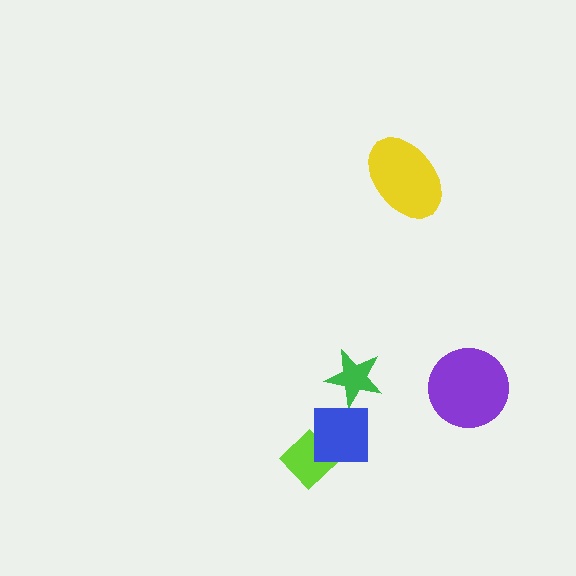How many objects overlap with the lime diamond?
1 object overlaps with the lime diamond.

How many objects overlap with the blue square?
1 object overlaps with the blue square.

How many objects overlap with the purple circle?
0 objects overlap with the purple circle.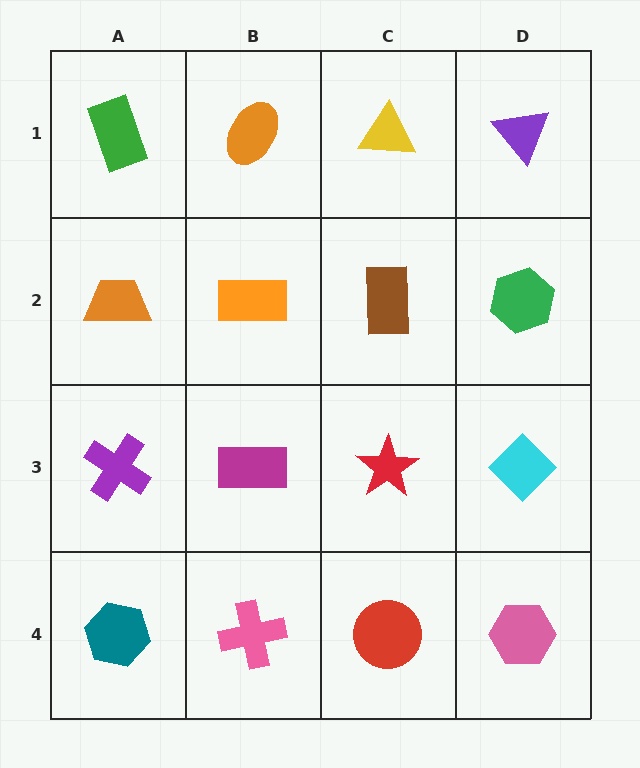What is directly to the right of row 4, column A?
A pink cross.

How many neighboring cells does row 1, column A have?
2.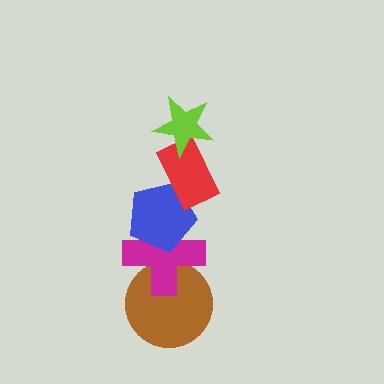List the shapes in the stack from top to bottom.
From top to bottom: the lime star, the red rectangle, the blue pentagon, the magenta cross, the brown circle.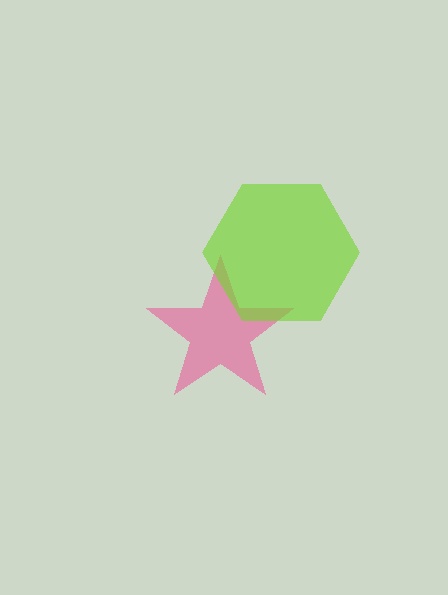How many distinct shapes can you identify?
There are 2 distinct shapes: a pink star, a lime hexagon.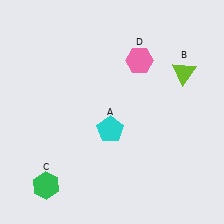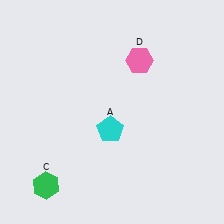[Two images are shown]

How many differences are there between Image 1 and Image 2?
There is 1 difference between the two images.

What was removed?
The lime triangle (B) was removed in Image 2.